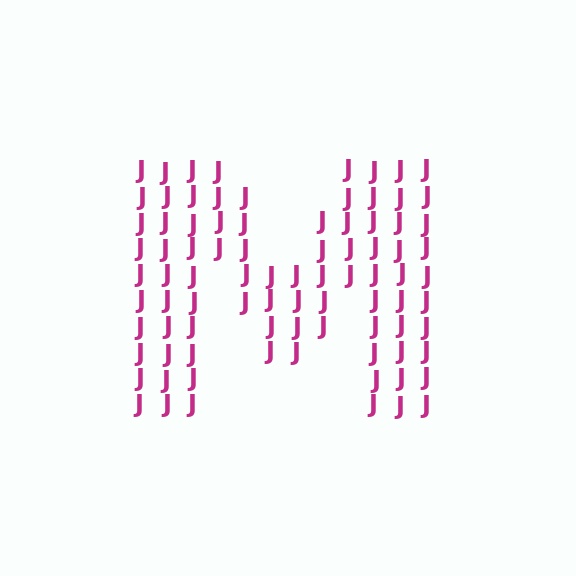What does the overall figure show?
The overall figure shows the letter M.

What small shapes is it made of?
It is made of small letter J's.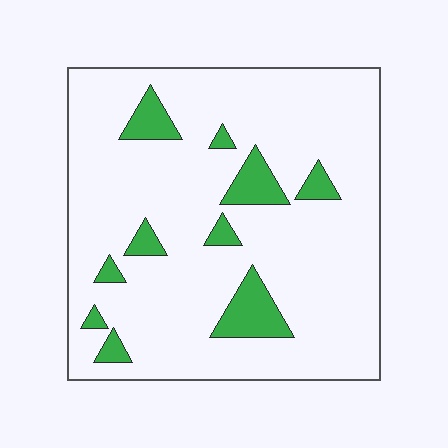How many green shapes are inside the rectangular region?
10.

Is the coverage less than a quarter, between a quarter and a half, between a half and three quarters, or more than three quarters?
Less than a quarter.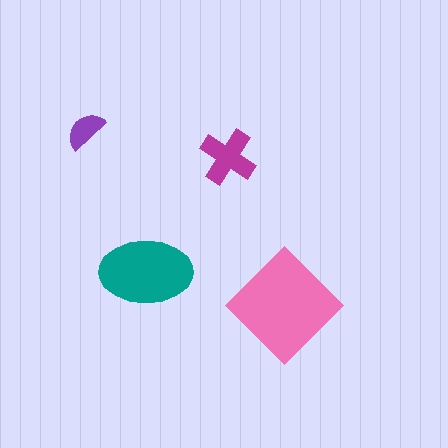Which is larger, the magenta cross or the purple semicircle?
The magenta cross.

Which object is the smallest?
The purple semicircle.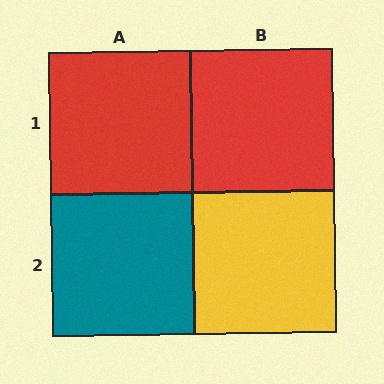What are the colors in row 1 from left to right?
Red, red.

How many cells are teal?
1 cell is teal.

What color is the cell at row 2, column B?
Yellow.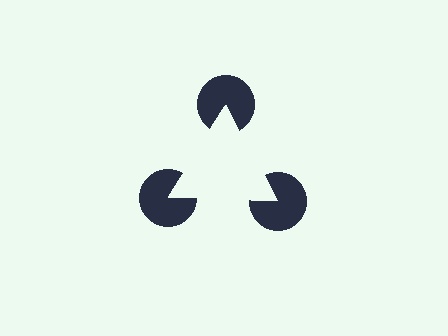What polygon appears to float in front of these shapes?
An illusory triangle — its edges are inferred from the aligned wedge cuts in the pac-man discs, not physically drawn.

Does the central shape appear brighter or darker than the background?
It typically appears slightly brighter than the background, even though no actual brightness change is drawn.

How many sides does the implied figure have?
3 sides.